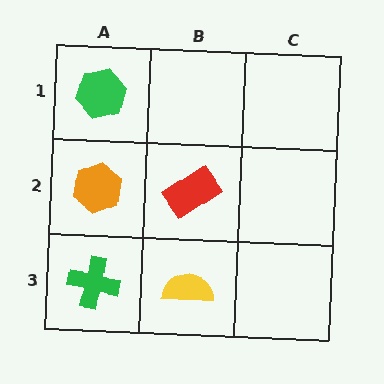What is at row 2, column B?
A red rectangle.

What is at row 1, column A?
A green hexagon.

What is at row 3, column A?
A green cross.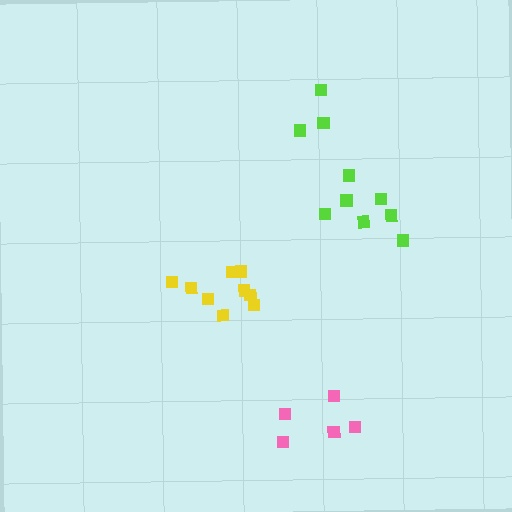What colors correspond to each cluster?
The clusters are colored: lime, yellow, pink.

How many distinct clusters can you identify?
There are 3 distinct clusters.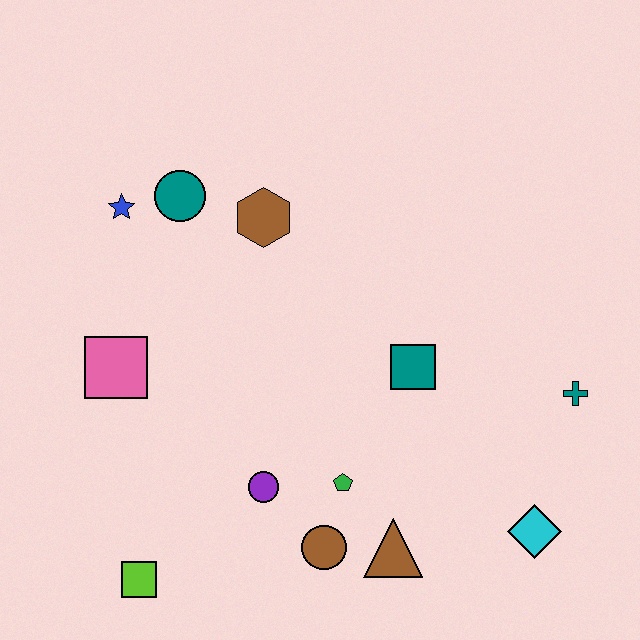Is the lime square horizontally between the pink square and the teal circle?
Yes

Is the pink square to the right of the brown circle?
No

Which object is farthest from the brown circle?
The blue star is farthest from the brown circle.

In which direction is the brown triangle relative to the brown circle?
The brown triangle is to the right of the brown circle.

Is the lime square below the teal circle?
Yes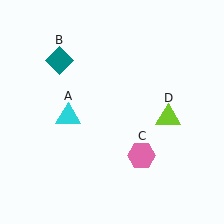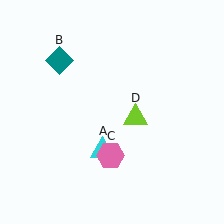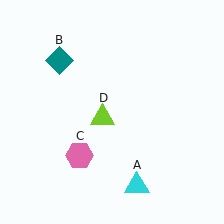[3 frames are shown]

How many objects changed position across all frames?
3 objects changed position: cyan triangle (object A), pink hexagon (object C), lime triangle (object D).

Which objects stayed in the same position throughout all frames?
Teal diamond (object B) remained stationary.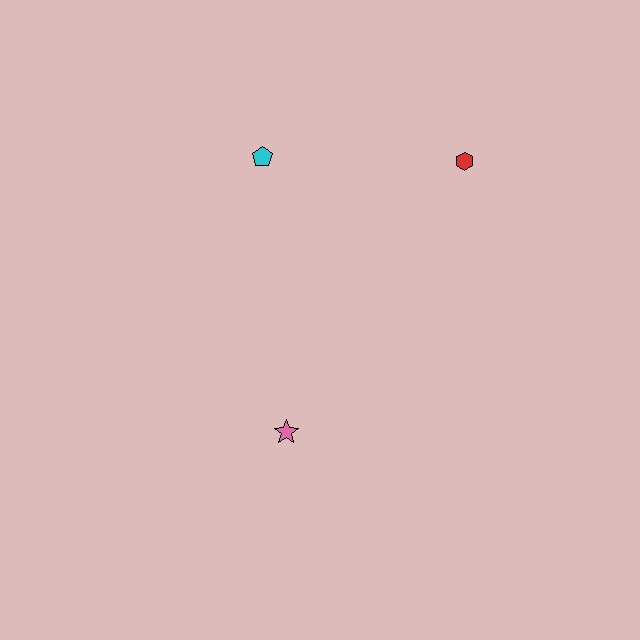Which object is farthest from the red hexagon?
The pink star is farthest from the red hexagon.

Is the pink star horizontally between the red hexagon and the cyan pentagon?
Yes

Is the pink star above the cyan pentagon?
No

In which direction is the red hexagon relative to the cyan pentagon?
The red hexagon is to the right of the cyan pentagon.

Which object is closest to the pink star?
The cyan pentagon is closest to the pink star.